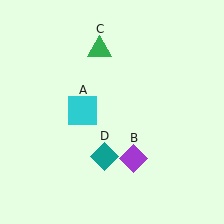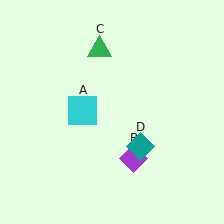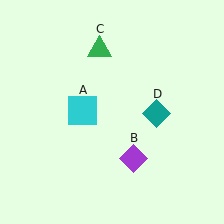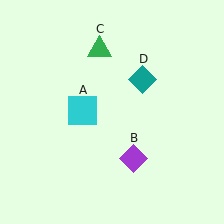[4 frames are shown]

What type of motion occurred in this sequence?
The teal diamond (object D) rotated counterclockwise around the center of the scene.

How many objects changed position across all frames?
1 object changed position: teal diamond (object D).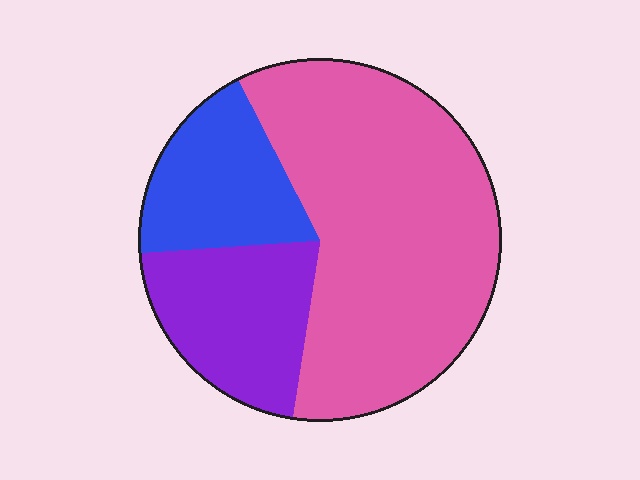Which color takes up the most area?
Pink, at roughly 60%.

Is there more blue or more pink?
Pink.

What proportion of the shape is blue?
Blue covers 19% of the shape.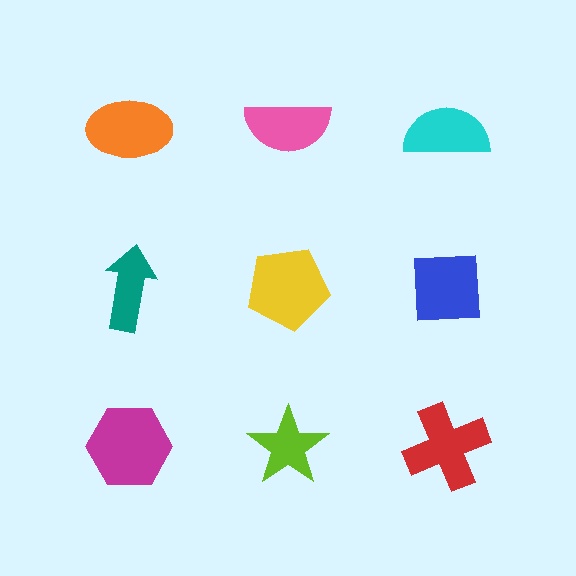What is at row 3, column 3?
A red cross.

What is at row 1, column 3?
A cyan semicircle.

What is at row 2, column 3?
A blue square.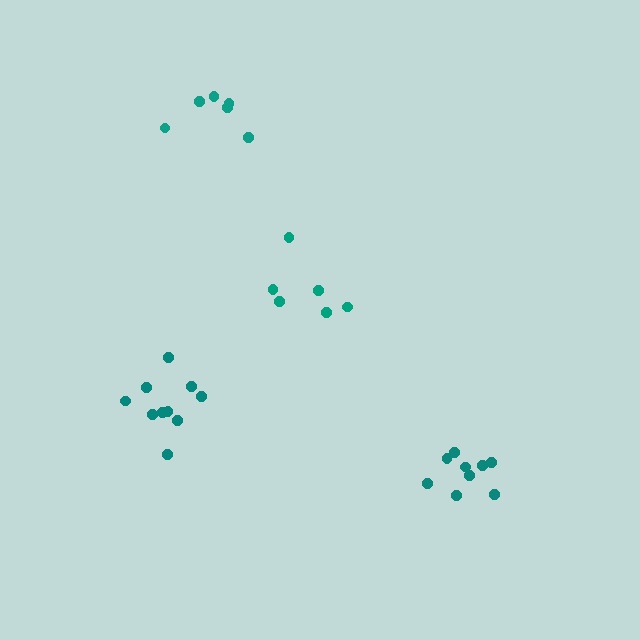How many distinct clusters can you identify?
There are 4 distinct clusters.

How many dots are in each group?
Group 1: 10 dots, Group 2: 9 dots, Group 3: 6 dots, Group 4: 6 dots (31 total).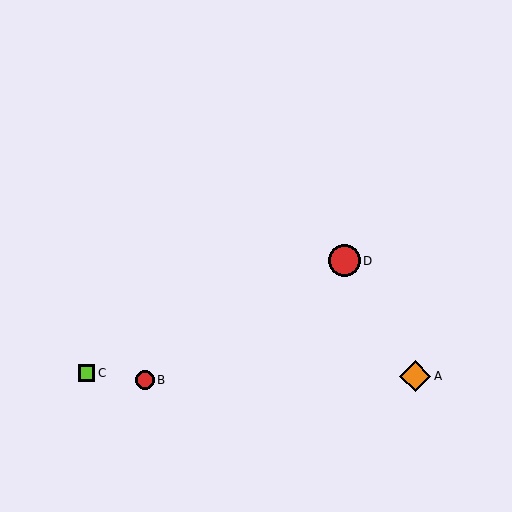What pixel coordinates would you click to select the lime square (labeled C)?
Click at (86, 373) to select the lime square C.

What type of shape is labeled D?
Shape D is a red circle.